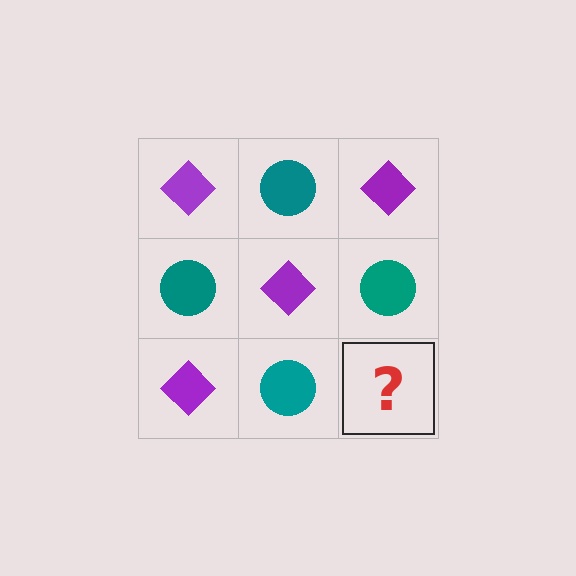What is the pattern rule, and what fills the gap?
The rule is that it alternates purple diamond and teal circle in a checkerboard pattern. The gap should be filled with a purple diamond.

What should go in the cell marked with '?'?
The missing cell should contain a purple diamond.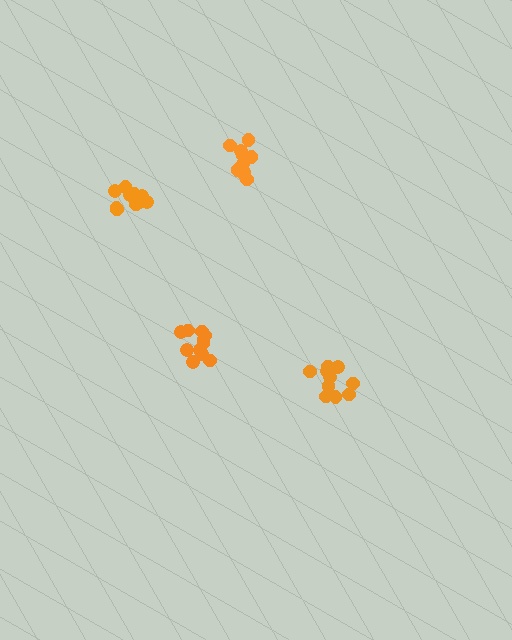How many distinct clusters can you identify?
There are 4 distinct clusters.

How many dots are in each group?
Group 1: 10 dots, Group 2: 10 dots, Group 3: 11 dots, Group 4: 10 dots (41 total).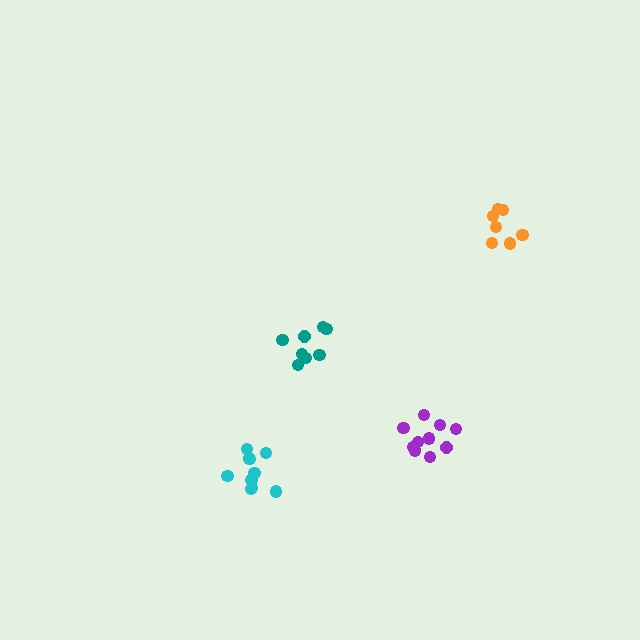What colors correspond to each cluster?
The clusters are colored: teal, cyan, purple, orange.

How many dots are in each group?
Group 1: 8 dots, Group 2: 10 dots, Group 3: 10 dots, Group 4: 7 dots (35 total).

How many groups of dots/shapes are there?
There are 4 groups.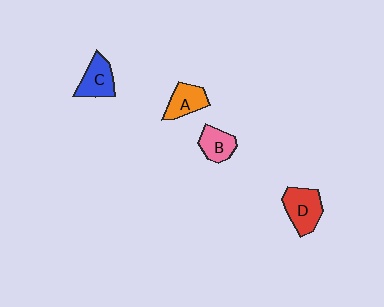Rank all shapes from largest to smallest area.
From largest to smallest: D (red), C (blue), A (orange), B (pink).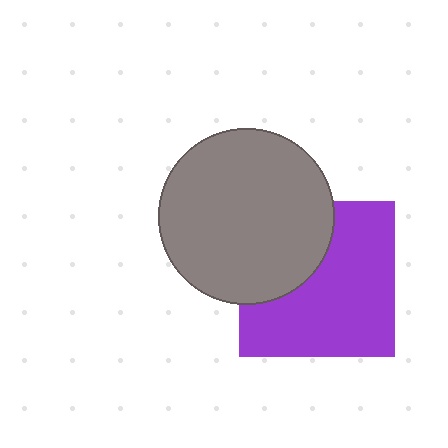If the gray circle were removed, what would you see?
You would see the complete purple square.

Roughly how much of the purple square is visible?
Most of it is visible (roughly 66%).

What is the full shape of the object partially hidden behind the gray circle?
The partially hidden object is a purple square.